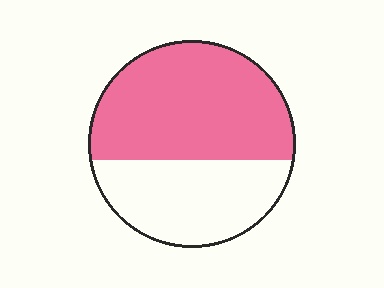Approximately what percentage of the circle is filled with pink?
Approximately 60%.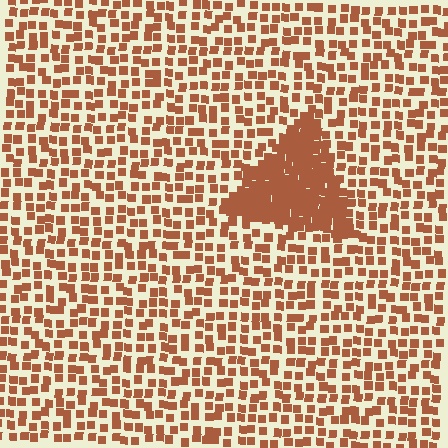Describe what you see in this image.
The image contains small brown elements arranged at two different densities. A triangle-shaped region is visible where the elements are more densely packed than the surrounding area.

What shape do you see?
I see a triangle.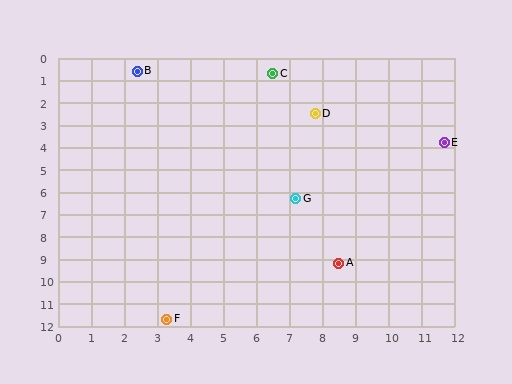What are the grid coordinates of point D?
Point D is at approximately (7.8, 2.5).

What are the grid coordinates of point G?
Point G is at approximately (7.2, 6.3).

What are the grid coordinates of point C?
Point C is at approximately (6.5, 0.7).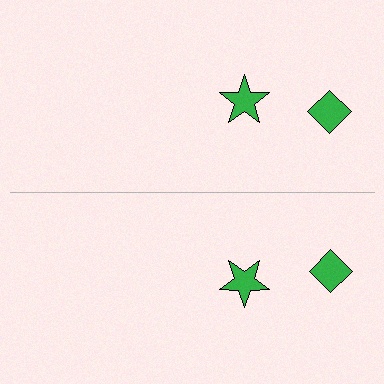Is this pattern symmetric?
Yes, this pattern has bilateral (reflection) symmetry.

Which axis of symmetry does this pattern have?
The pattern has a horizontal axis of symmetry running through the center of the image.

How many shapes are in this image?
There are 4 shapes in this image.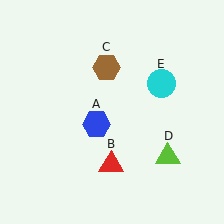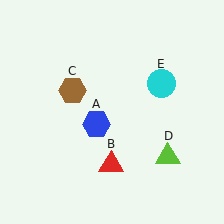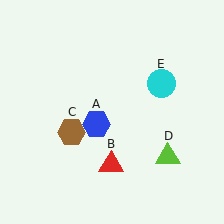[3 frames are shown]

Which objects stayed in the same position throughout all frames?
Blue hexagon (object A) and red triangle (object B) and lime triangle (object D) and cyan circle (object E) remained stationary.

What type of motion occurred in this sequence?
The brown hexagon (object C) rotated counterclockwise around the center of the scene.